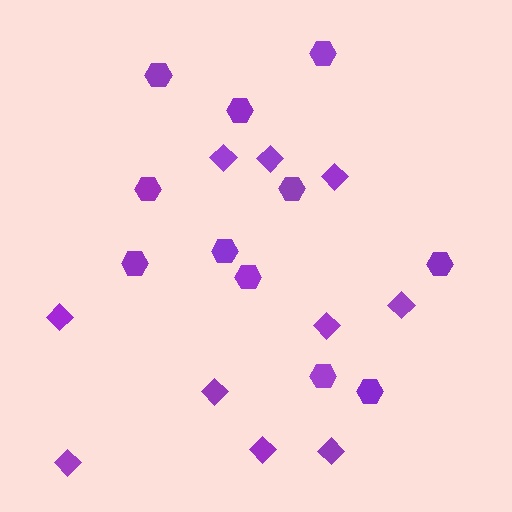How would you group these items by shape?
There are 2 groups: one group of diamonds (10) and one group of hexagons (11).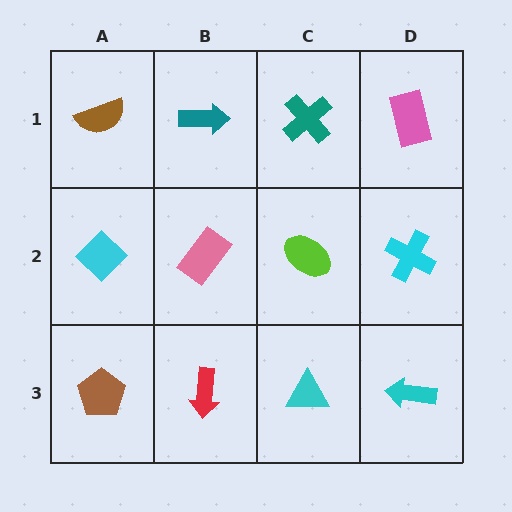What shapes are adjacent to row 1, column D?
A cyan cross (row 2, column D), a teal cross (row 1, column C).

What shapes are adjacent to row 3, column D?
A cyan cross (row 2, column D), a cyan triangle (row 3, column C).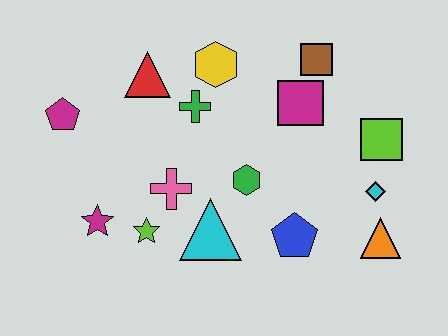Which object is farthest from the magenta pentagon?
The orange triangle is farthest from the magenta pentagon.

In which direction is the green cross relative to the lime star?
The green cross is above the lime star.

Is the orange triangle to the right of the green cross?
Yes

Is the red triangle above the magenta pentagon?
Yes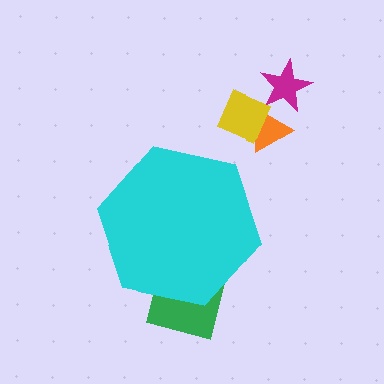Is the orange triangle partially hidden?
No, the orange triangle is fully visible.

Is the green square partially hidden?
Yes, the green square is partially hidden behind the cyan hexagon.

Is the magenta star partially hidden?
No, the magenta star is fully visible.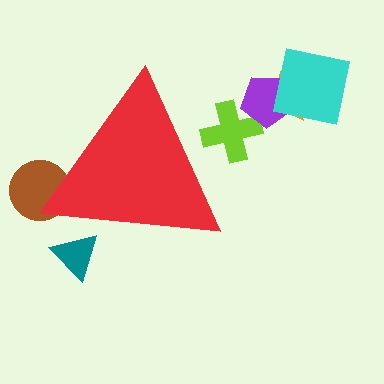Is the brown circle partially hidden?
Yes, the brown circle is partially hidden behind the red triangle.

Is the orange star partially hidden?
No, the orange star is fully visible.